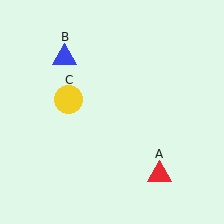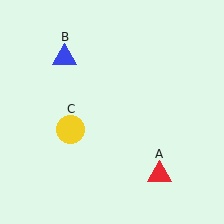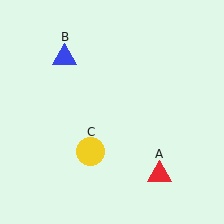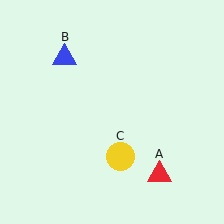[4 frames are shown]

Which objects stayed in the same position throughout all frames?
Red triangle (object A) and blue triangle (object B) remained stationary.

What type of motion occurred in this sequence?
The yellow circle (object C) rotated counterclockwise around the center of the scene.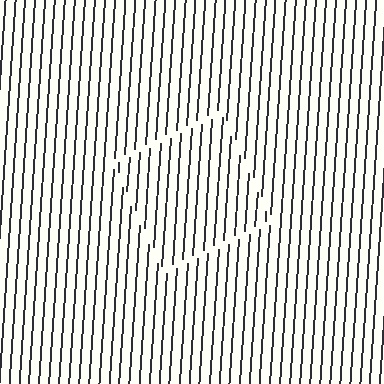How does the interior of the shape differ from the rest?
The interior of the shape contains the same grating, shifted by half a period — the contour is defined by the phase discontinuity where line-ends from the inner and outer gratings abut.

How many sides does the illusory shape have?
4 sides — the line-ends trace a square.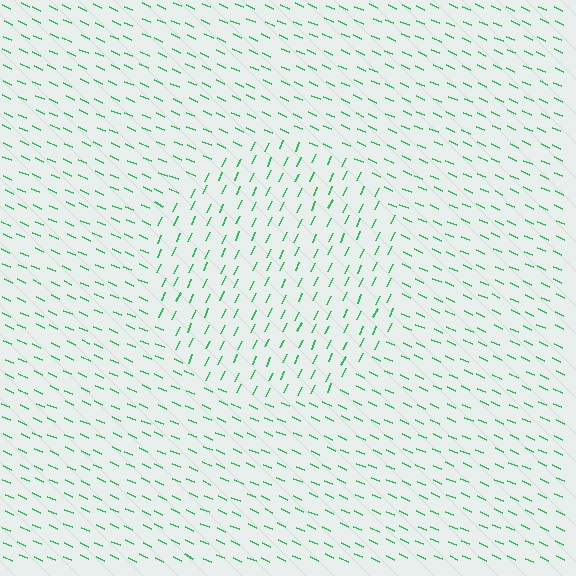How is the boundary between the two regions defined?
The boundary is defined purely by a change in line orientation (approximately 89 degrees difference). All lines are the same color and thickness.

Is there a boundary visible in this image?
Yes, there is a texture boundary formed by a change in line orientation.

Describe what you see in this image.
The image is filled with small green line segments. A circle region in the image has lines oriented differently from the surrounding lines, creating a visible texture boundary.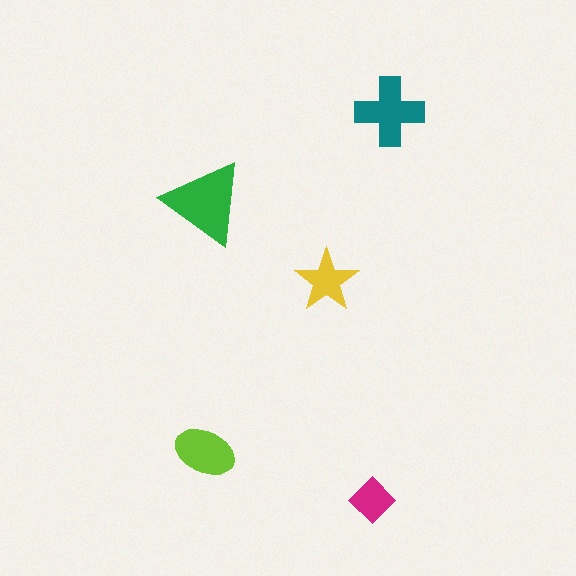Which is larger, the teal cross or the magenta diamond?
The teal cross.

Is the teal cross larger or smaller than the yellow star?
Larger.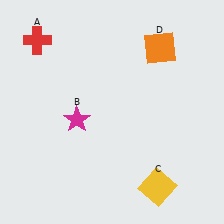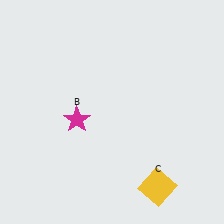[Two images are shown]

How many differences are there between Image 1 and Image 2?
There are 2 differences between the two images.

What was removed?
The orange square (D), the red cross (A) were removed in Image 2.